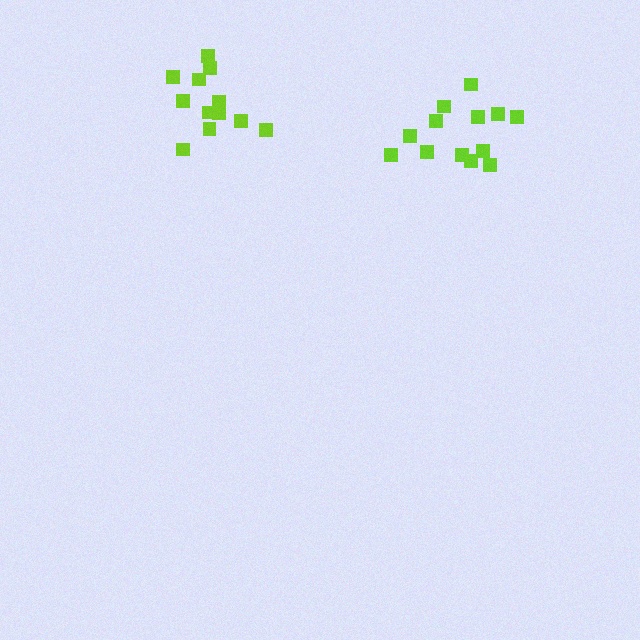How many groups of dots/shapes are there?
There are 2 groups.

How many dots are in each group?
Group 1: 13 dots, Group 2: 12 dots (25 total).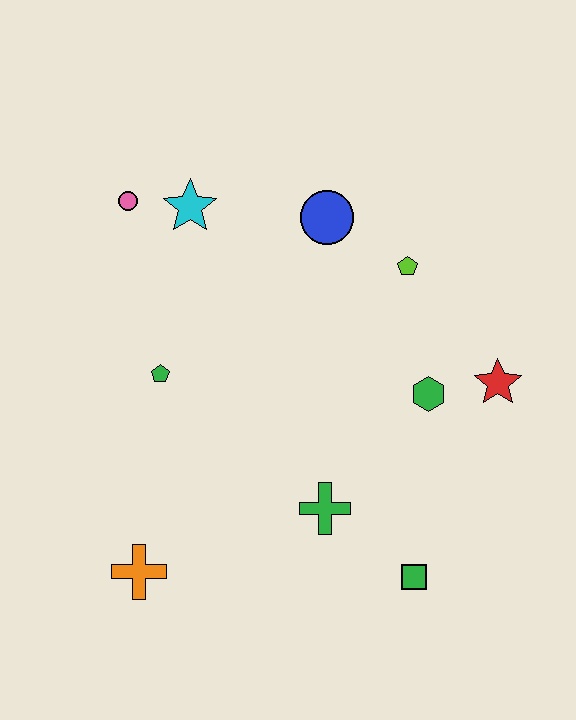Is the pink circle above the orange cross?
Yes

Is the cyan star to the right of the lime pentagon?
No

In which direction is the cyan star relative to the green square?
The cyan star is above the green square.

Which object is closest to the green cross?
The green square is closest to the green cross.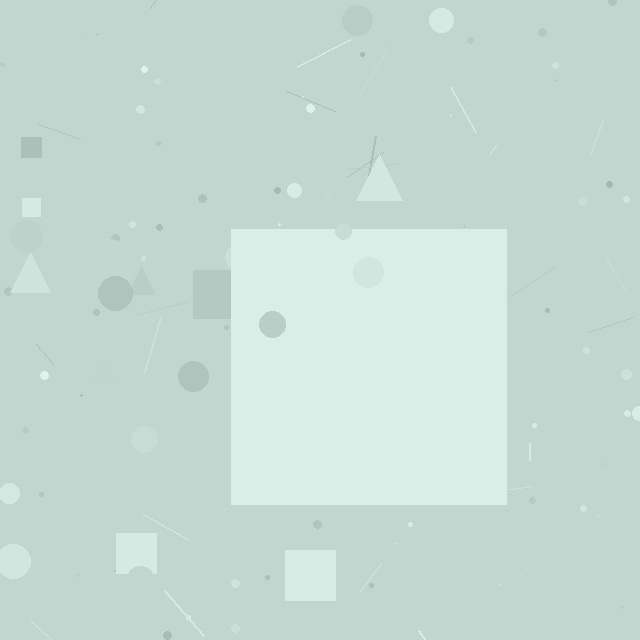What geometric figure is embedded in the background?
A square is embedded in the background.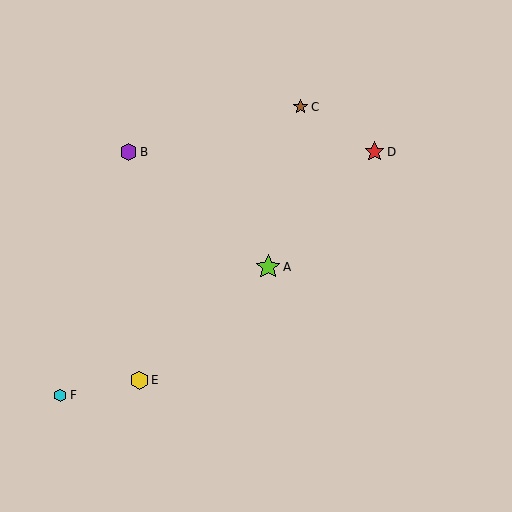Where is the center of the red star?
The center of the red star is at (374, 152).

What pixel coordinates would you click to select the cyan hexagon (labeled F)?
Click at (60, 395) to select the cyan hexagon F.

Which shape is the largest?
The lime star (labeled A) is the largest.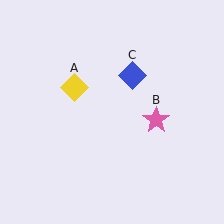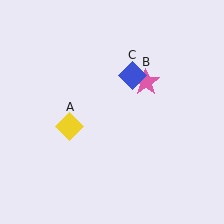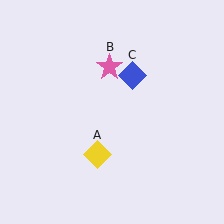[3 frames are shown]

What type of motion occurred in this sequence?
The yellow diamond (object A), pink star (object B) rotated counterclockwise around the center of the scene.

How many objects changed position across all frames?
2 objects changed position: yellow diamond (object A), pink star (object B).